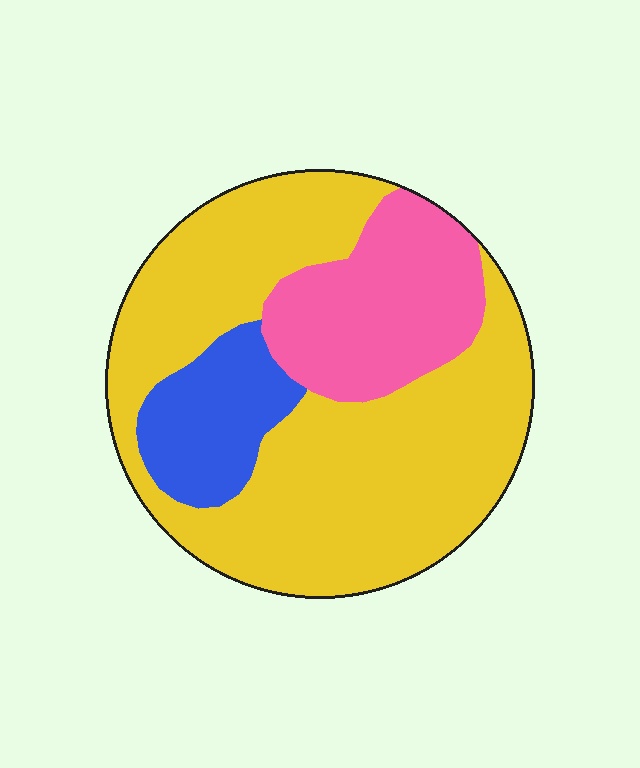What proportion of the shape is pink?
Pink covers around 20% of the shape.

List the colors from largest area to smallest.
From largest to smallest: yellow, pink, blue.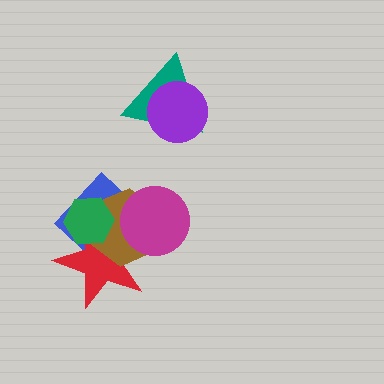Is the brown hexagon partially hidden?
Yes, it is partially covered by another shape.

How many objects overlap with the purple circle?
1 object overlaps with the purple circle.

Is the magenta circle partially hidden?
No, no other shape covers it.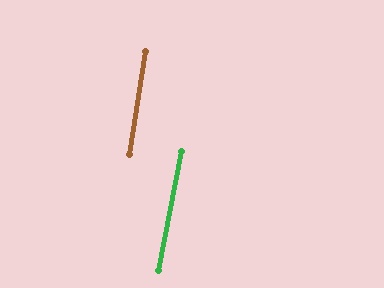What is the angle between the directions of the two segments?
Approximately 2 degrees.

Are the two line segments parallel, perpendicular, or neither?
Parallel — their directions differ by only 1.9°.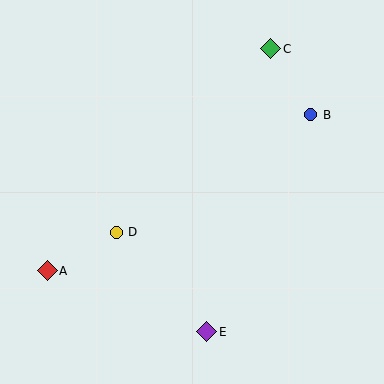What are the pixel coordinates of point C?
Point C is at (271, 49).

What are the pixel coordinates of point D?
Point D is at (116, 233).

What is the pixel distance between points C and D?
The distance between C and D is 240 pixels.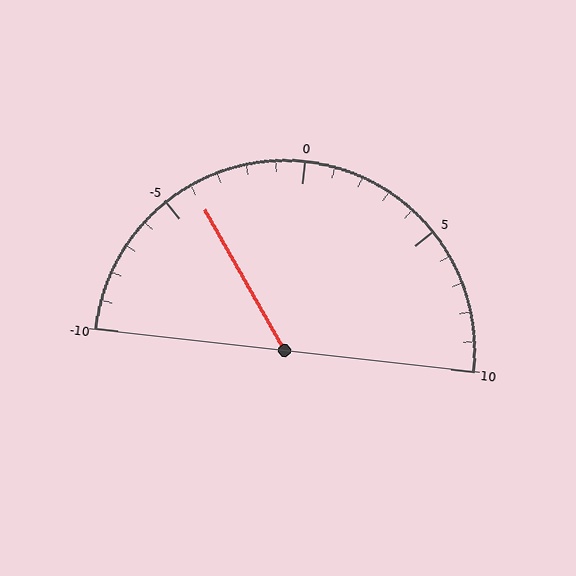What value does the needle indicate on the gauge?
The needle indicates approximately -4.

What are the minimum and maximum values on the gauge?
The gauge ranges from -10 to 10.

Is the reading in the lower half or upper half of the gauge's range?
The reading is in the lower half of the range (-10 to 10).